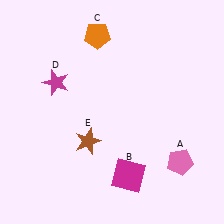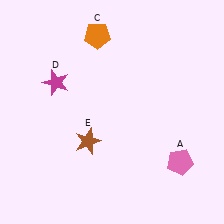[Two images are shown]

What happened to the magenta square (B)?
The magenta square (B) was removed in Image 2. It was in the bottom-right area of Image 1.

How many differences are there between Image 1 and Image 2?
There is 1 difference between the two images.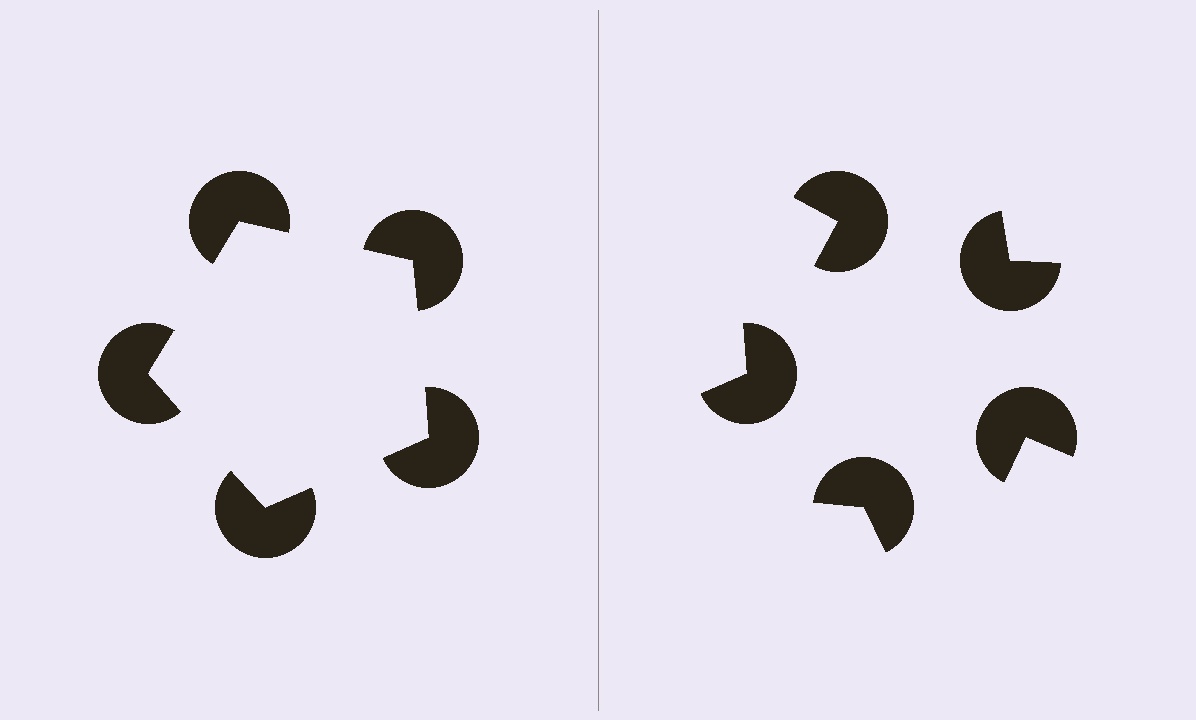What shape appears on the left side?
An illusory pentagon.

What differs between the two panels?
The pac-man discs are positioned identically on both sides; only the wedge orientations differ. On the left they align to a pentagon; on the right they are misaligned.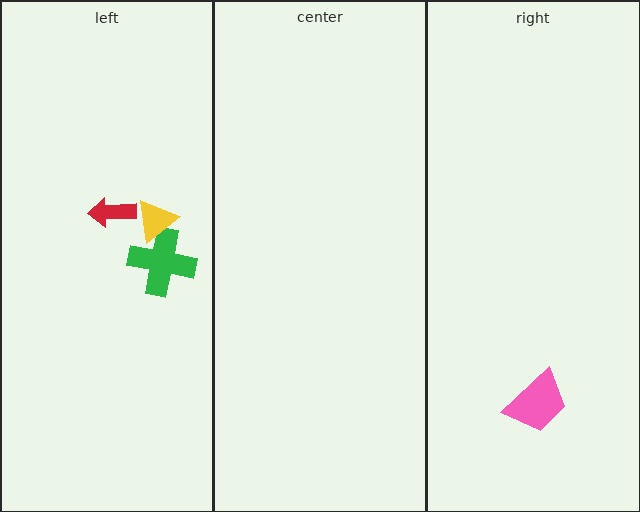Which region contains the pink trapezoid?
The right region.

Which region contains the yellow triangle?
The left region.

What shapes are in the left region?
The green cross, the yellow triangle, the red arrow.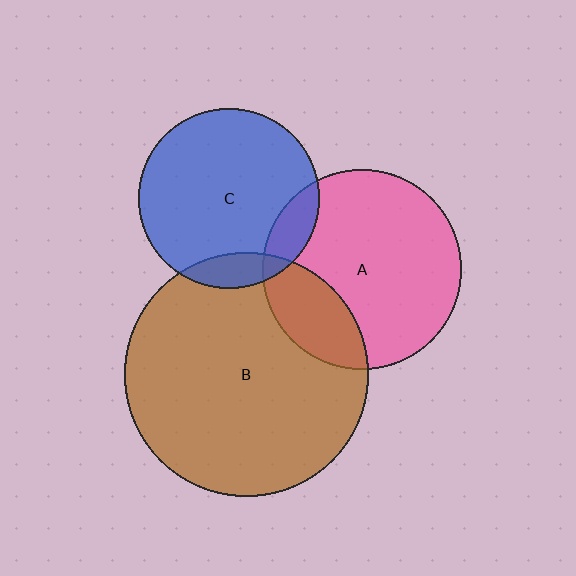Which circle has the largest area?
Circle B (brown).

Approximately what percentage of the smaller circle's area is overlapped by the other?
Approximately 10%.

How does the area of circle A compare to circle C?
Approximately 1.2 times.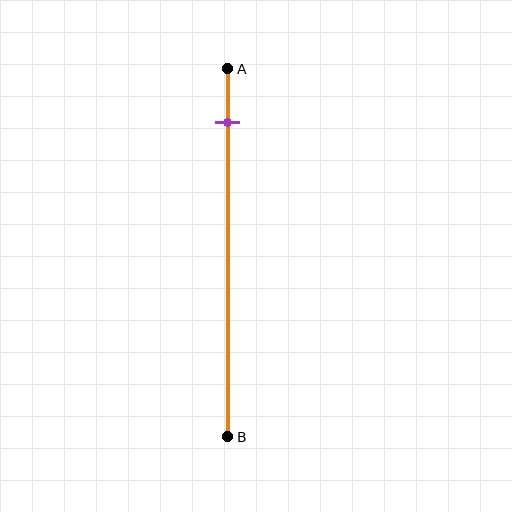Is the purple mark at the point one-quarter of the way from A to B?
No, the mark is at about 15% from A, not at the 25% one-quarter point.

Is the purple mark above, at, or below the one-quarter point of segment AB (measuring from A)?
The purple mark is above the one-quarter point of segment AB.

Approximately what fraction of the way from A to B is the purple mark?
The purple mark is approximately 15% of the way from A to B.